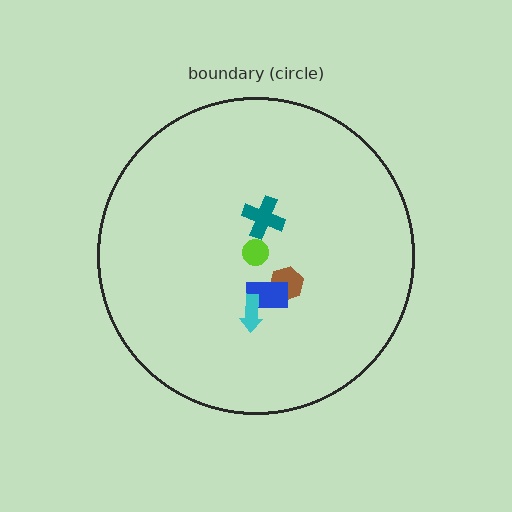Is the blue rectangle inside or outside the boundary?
Inside.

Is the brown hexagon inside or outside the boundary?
Inside.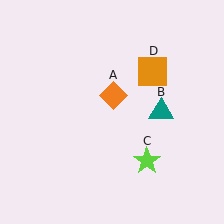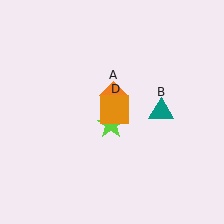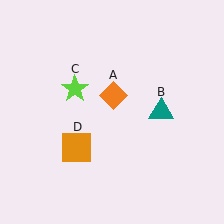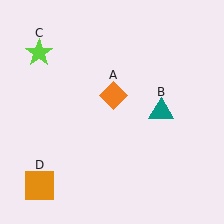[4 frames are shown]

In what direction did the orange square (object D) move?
The orange square (object D) moved down and to the left.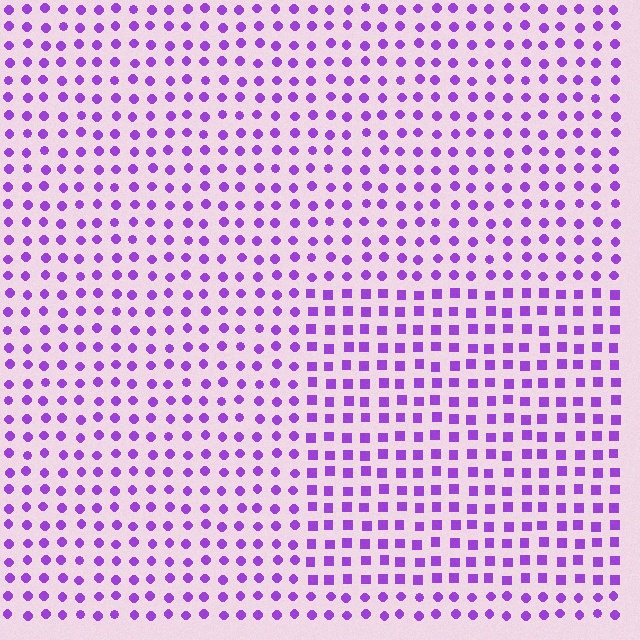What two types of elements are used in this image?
The image uses squares inside the rectangle region and circles outside it.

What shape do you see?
I see a rectangle.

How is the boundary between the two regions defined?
The boundary is defined by a change in element shape: squares inside vs. circles outside. All elements share the same color and spacing.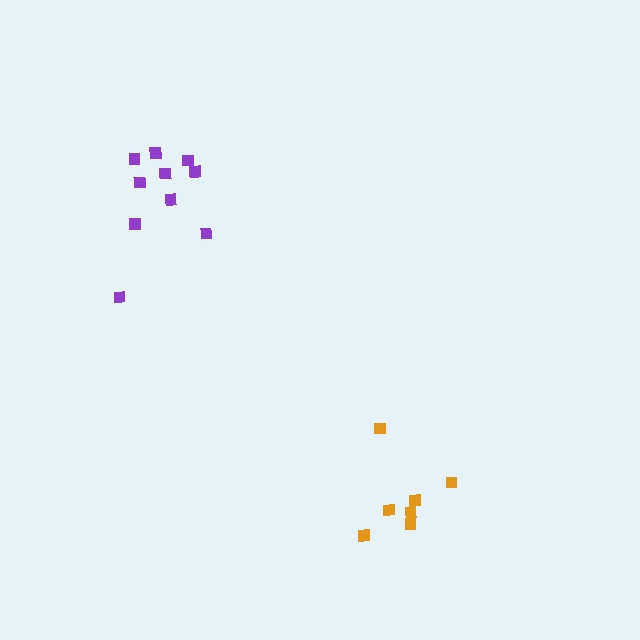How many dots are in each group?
Group 1: 10 dots, Group 2: 7 dots (17 total).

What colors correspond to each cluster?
The clusters are colored: purple, orange.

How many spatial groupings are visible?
There are 2 spatial groupings.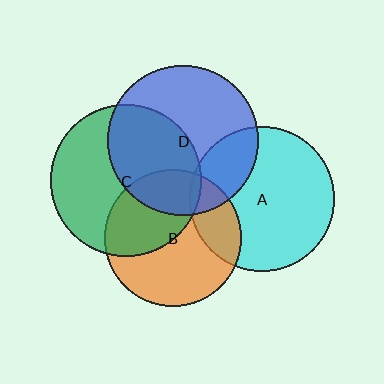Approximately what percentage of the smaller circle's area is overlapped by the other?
Approximately 20%.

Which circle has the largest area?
Circle C (green).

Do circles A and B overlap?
Yes.